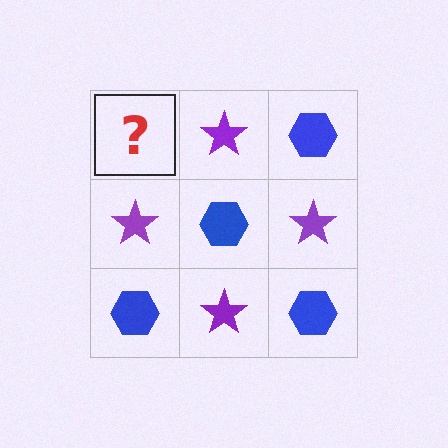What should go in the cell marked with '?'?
The missing cell should contain a blue hexagon.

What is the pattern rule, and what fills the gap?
The rule is that it alternates blue hexagon and purple star in a checkerboard pattern. The gap should be filled with a blue hexagon.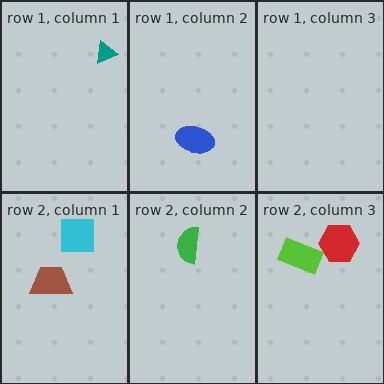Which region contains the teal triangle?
The row 1, column 1 region.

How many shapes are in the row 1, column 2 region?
1.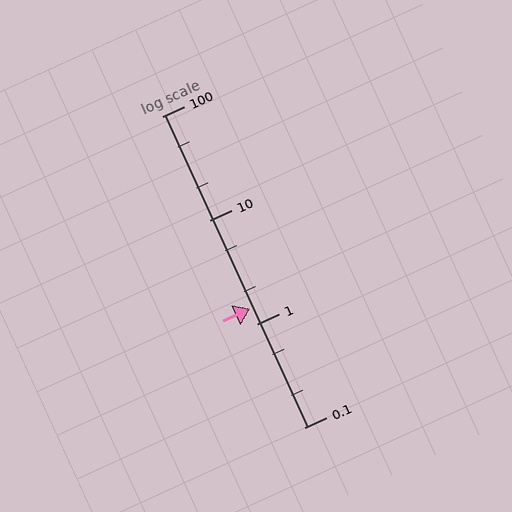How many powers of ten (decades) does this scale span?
The scale spans 3 decades, from 0.1 to 100.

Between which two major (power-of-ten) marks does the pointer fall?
The pointer is between 1 and 10.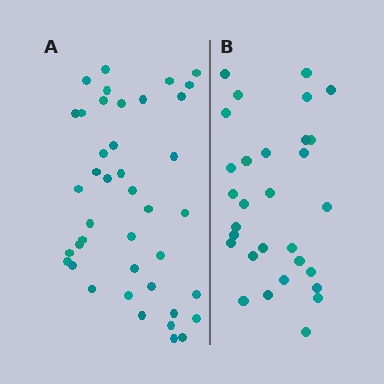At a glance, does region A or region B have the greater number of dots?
Region A (the left region) has more dots.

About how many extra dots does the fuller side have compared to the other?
Region A has roughly 12 or so more dots than region B.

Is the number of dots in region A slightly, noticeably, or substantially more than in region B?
Region A has noticeably more, but not dramatically so. The ratio is roughly 1.4 to 1.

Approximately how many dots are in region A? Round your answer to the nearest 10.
About 40 dots. (The exact count is 41, which rounds to 40.)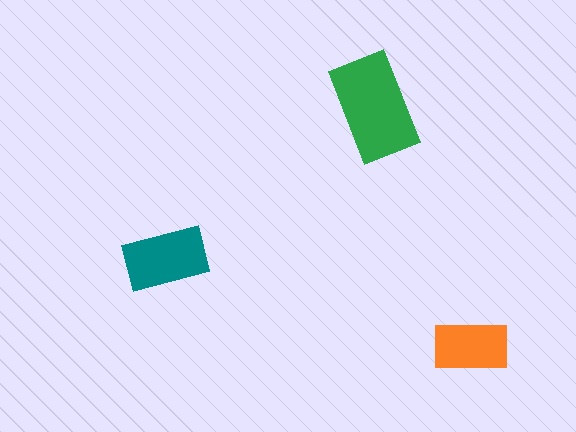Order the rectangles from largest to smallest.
the green one, the teal one, the orange one.